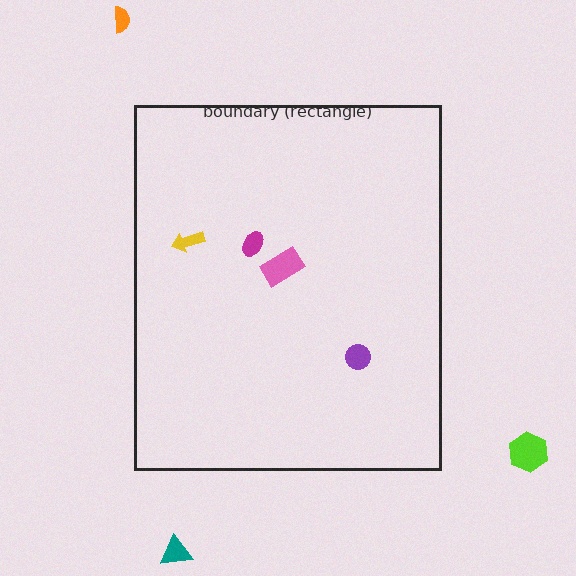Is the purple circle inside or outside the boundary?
Inside.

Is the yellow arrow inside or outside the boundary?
Inside.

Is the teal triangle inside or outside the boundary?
Outside.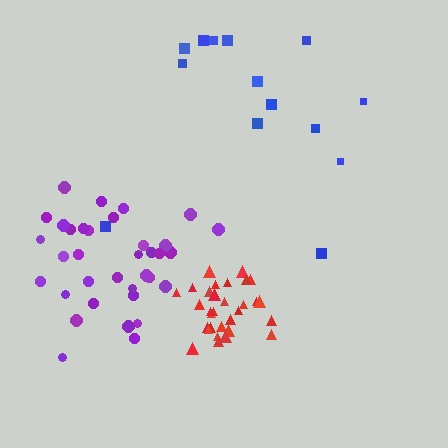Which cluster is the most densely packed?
Red.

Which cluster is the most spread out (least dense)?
Blue.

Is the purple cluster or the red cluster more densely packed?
Red.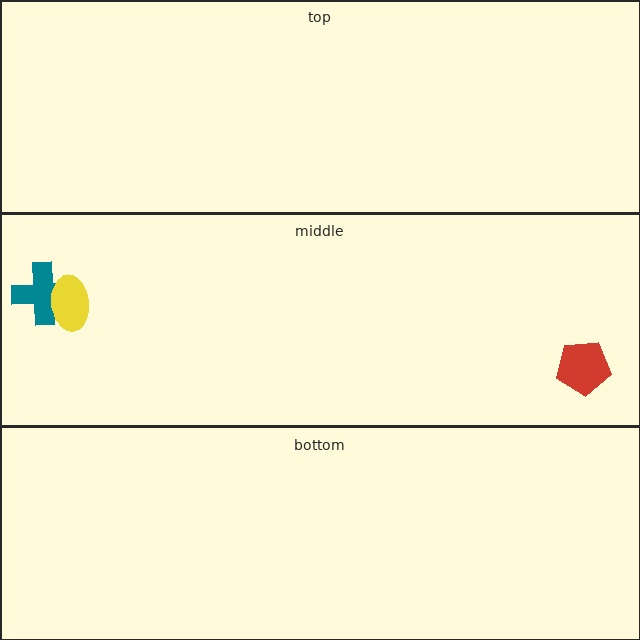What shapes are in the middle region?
The teal cross, the red pentagon, the yellow ellipse.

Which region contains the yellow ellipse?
The middle region.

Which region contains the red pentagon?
The middle region.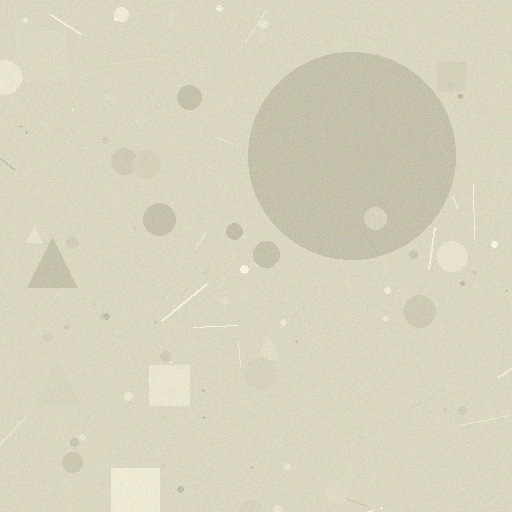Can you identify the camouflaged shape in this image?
The camouflaged shape is a circle.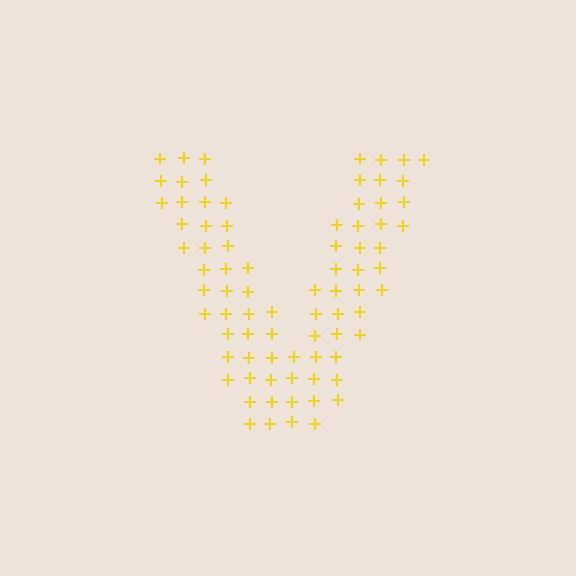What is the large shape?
The large shape is the letter V.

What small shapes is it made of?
It is made of small plus signs.